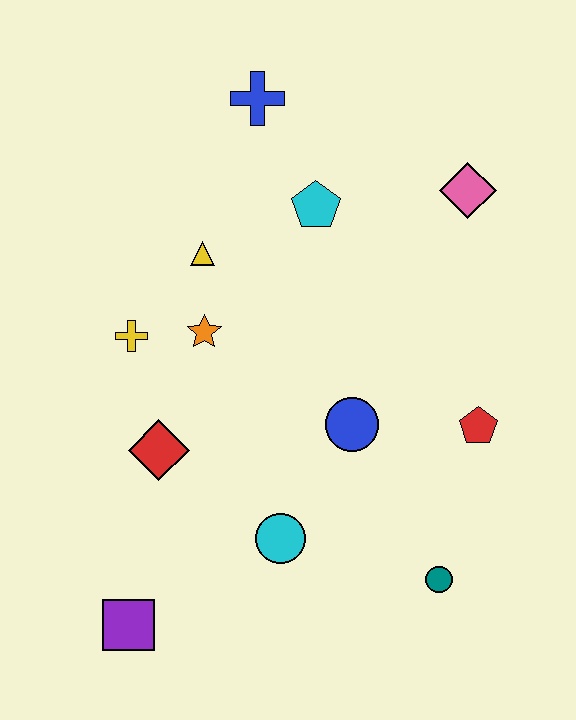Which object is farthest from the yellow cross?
The teal circle is farthest from the yellow cross.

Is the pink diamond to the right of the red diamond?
Yes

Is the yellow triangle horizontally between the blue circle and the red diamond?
Yes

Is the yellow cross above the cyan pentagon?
No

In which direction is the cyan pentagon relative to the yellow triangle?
The cyan pentagon is to the right of the yellow triangle.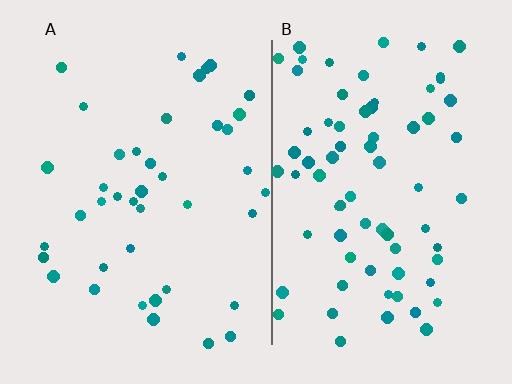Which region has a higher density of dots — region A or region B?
B (the right).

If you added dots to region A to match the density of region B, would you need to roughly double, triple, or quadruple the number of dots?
Approximately double.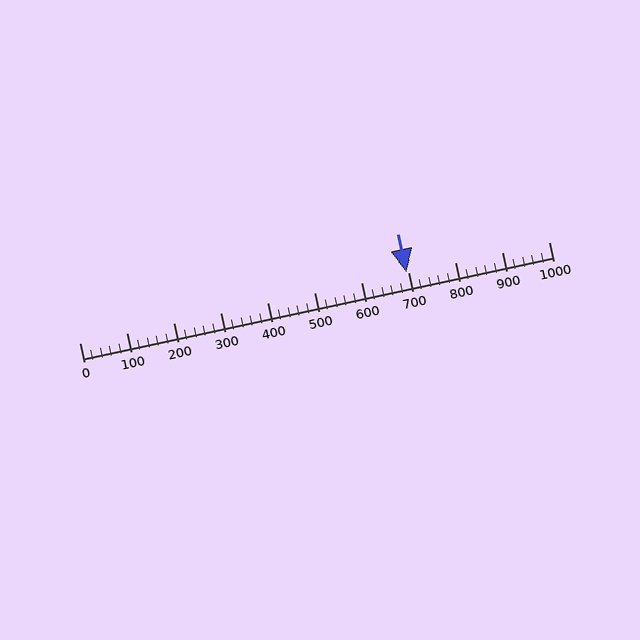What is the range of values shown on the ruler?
The ruler shows values from 0 to 1000.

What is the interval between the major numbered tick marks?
The major tick marks are spaced 100 units apart.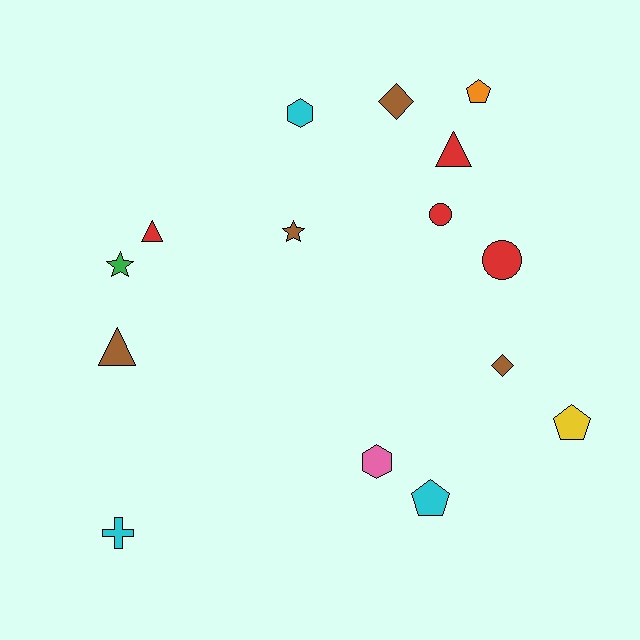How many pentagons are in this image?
There are 3 pentagons.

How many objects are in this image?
There are 15 objects.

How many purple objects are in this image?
There are no purple objects.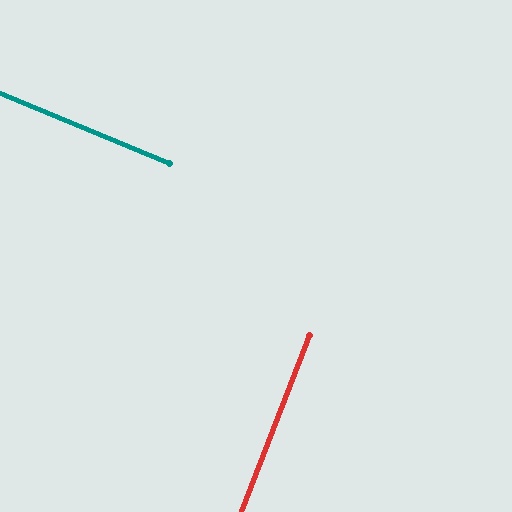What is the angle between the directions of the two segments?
Approximately 89 degrees.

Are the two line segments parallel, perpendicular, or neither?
Perpendicular — they meet at approximately 89°.